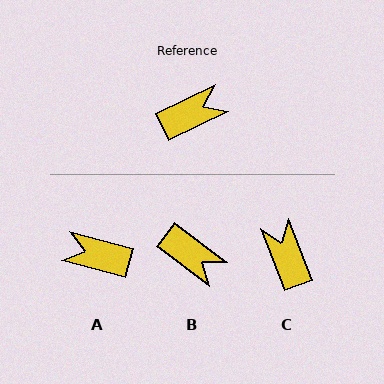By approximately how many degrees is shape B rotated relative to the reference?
Approximately 64 degrees clockwise.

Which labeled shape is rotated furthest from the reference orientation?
A, about 139 degrees away.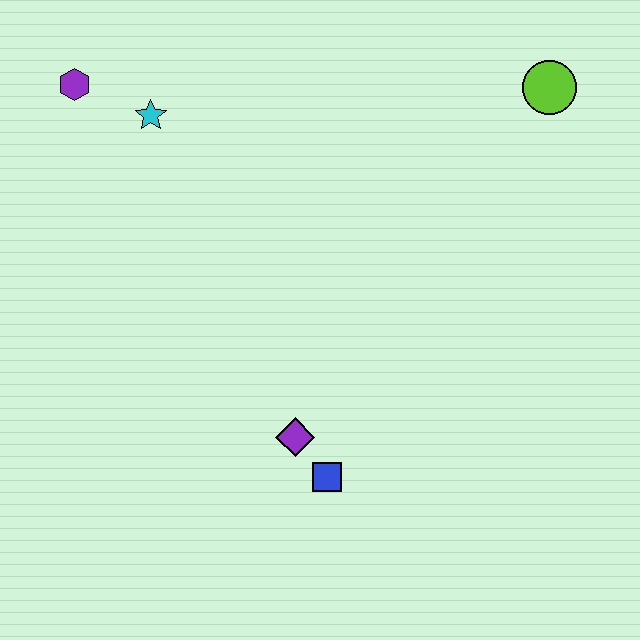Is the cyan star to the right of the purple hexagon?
Yes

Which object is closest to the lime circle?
The cyan star is closest to the lime circle.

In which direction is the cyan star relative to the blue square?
The cyan star is above the blue square.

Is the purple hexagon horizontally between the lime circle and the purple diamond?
No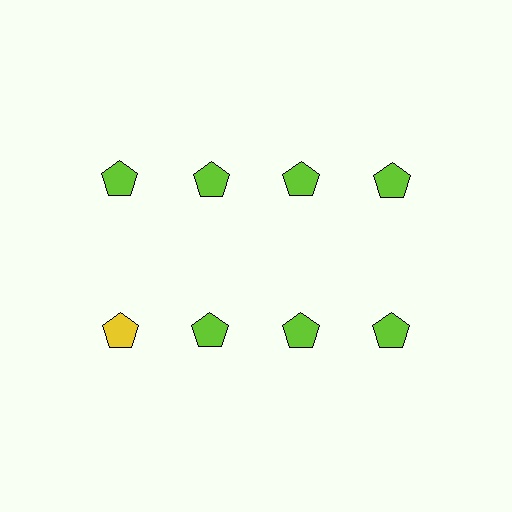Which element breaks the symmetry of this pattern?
The yellow pentagon in the second row, leftmost column breaks the symmetry. All other shapes are lime pentagons.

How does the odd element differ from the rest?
It has a different color: yellow instead of lime.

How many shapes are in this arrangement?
There are 8 shapes arranged in a grid pattern.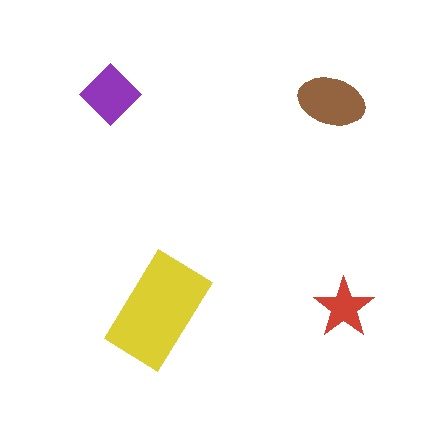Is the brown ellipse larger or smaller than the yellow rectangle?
Smaller.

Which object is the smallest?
The red star.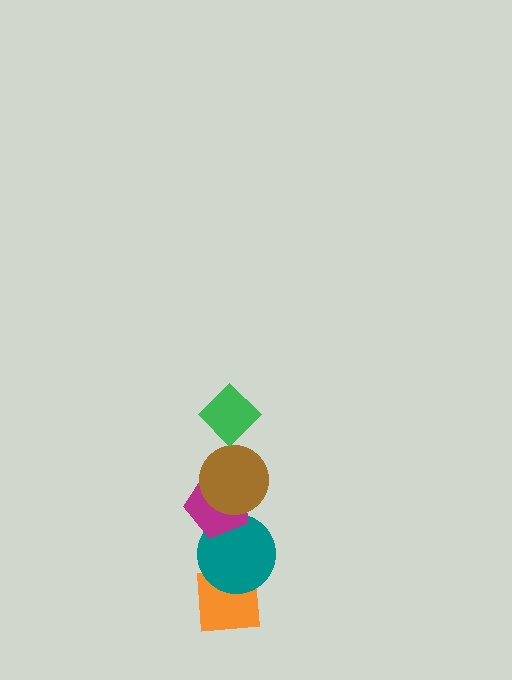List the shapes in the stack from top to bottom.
From top to bottom: the green diamond, the brown circle, the magenta pentagon, the teal circle, the orange square.